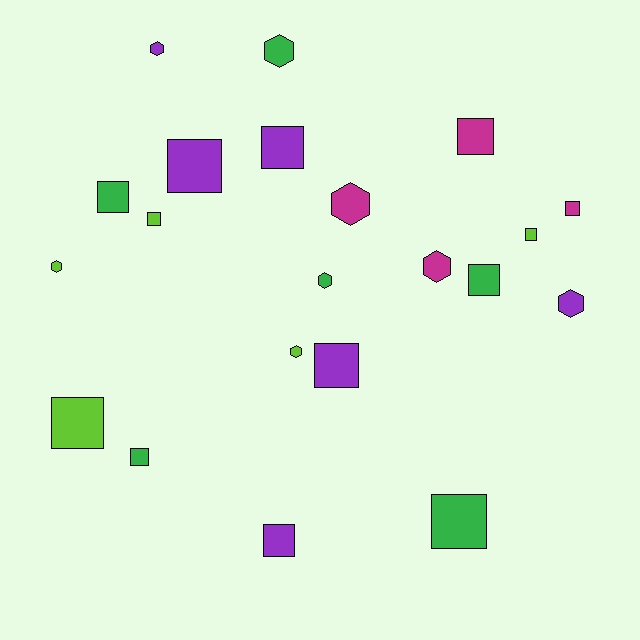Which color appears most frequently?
Purple, with 6 objects.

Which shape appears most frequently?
Square, with 13 objects.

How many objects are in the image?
There are 21 objects.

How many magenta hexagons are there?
There are 2 magenta hexagons.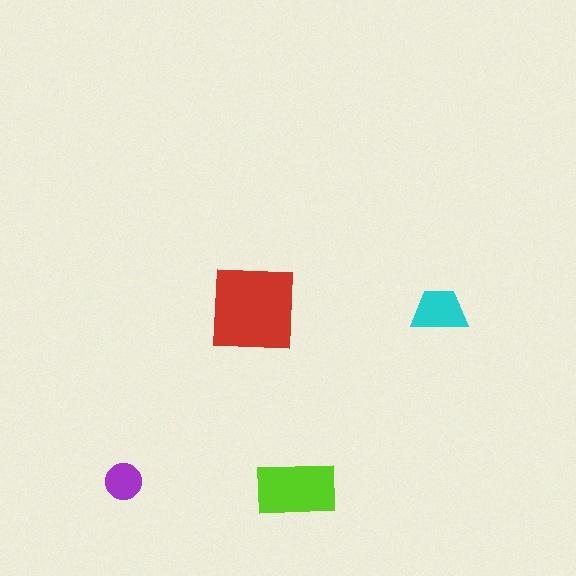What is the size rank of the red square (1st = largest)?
1st.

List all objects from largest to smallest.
The red square, the lime rectangle, the cyan trapezoid, the purple circle.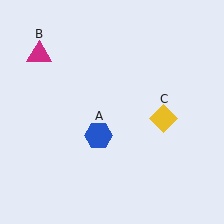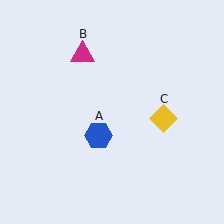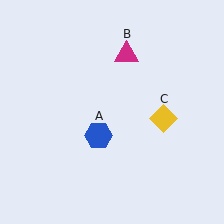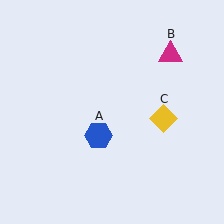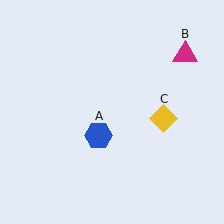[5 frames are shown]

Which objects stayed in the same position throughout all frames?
Blue hexagon (object A) and yellow diamond (object C) remained stationary.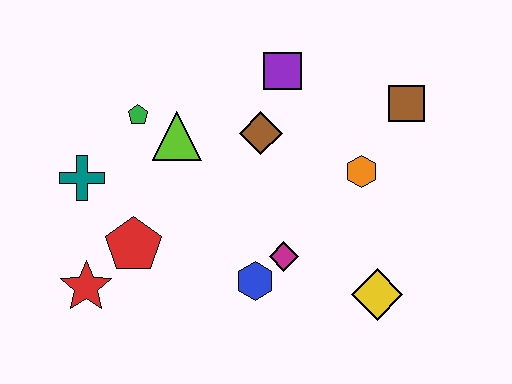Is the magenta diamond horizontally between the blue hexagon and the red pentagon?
No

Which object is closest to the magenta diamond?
The blue hexagon is closest to the magenta diamond.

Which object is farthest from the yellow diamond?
The teal cross is farthest from the yellow diamond.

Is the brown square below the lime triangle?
No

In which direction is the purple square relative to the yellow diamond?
The purple square is above the yellow diamond.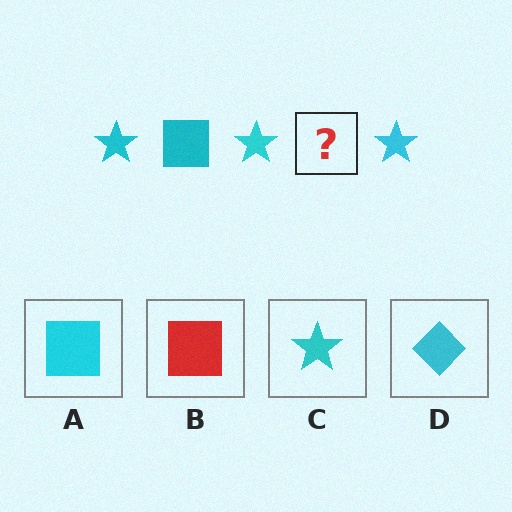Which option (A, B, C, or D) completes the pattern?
A.